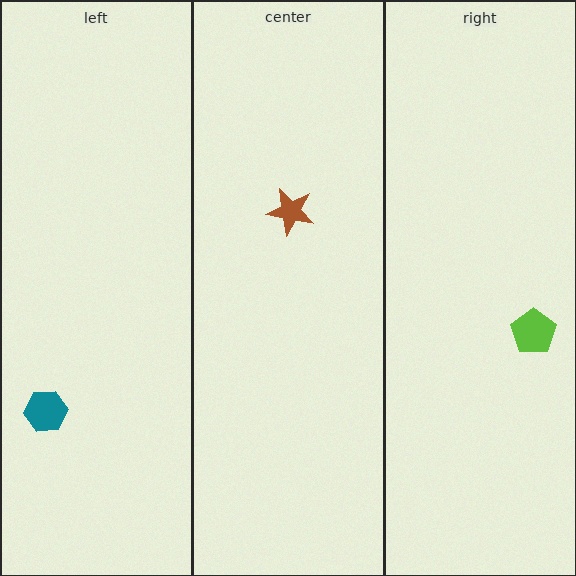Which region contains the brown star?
The center region.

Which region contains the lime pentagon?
The right region.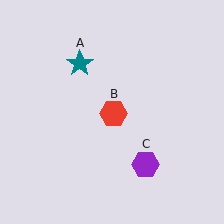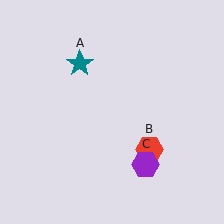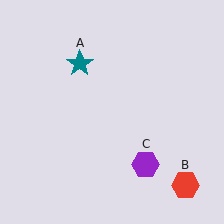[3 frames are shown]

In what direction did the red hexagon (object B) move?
The red hexagon (object B) moved down and to the right.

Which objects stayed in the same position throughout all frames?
Teal star (object A) and purple hexagon (object C) remained stationary.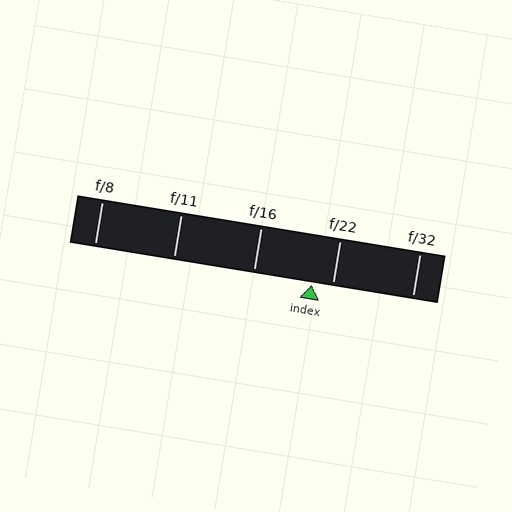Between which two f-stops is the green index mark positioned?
The index mark is between f/16 and f/22.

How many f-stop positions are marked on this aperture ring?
There are 5 f-stop positions marked.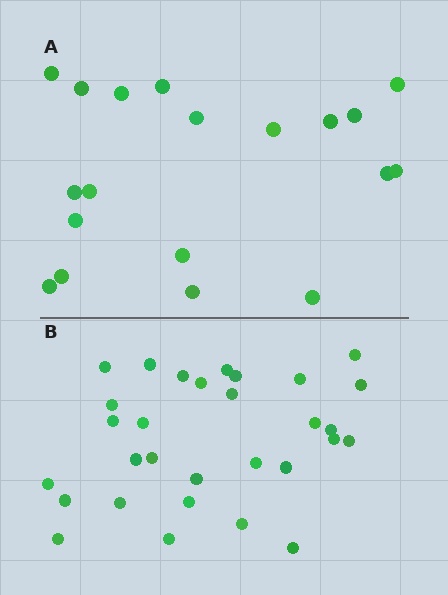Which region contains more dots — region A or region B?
Region B (the bottom region) has more dots.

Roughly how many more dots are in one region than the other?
Region B has roughly 12 or so more dots than region A.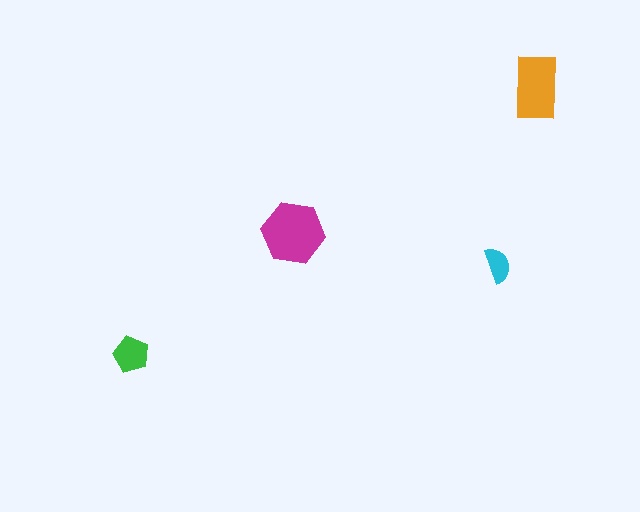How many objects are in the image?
There are 4 objects in the image.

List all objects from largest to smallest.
The magenta hexagon, the orange rectangle, the green pentagon, the cyan semicircle.